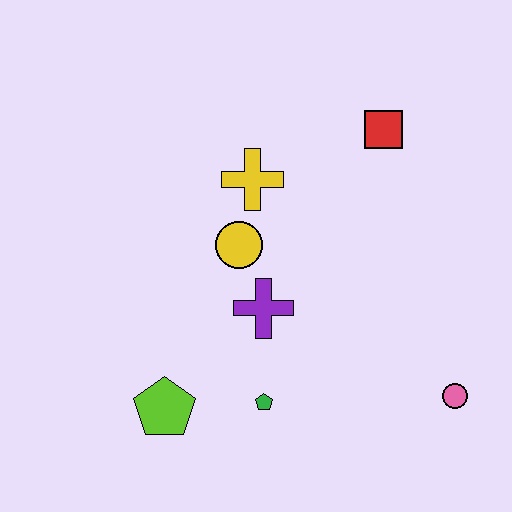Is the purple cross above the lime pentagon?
Yes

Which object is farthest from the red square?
The lime pentagon is farthest from the red square.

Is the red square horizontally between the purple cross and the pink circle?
Yes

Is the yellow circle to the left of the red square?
Yes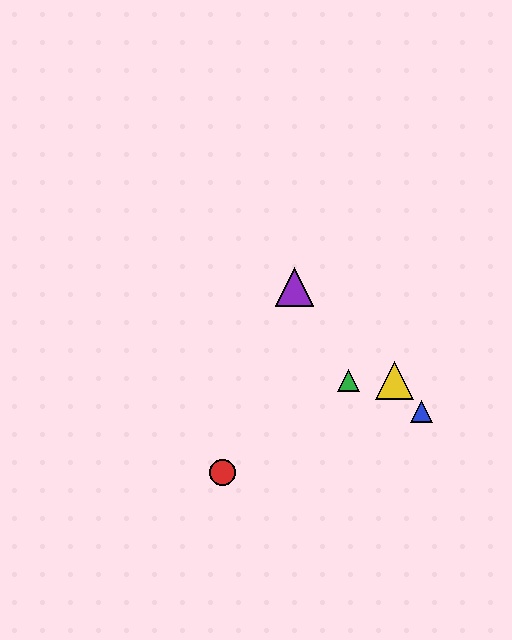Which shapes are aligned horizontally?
The green triangle, the yellow triangle are aligned horizontally.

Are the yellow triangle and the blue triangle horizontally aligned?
No, the yellow triangle is at y≈381 and the blue triangle is at y≈412.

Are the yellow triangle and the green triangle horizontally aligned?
Yes, both are at y≈381.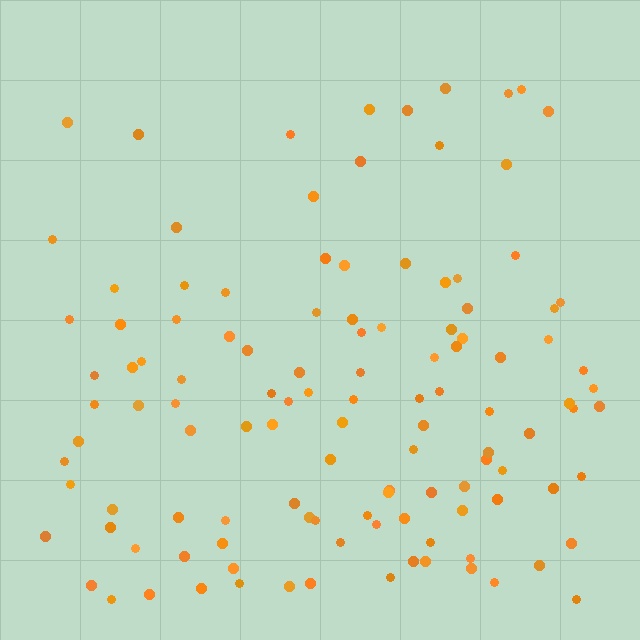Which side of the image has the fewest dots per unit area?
The top.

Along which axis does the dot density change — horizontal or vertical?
Vertical.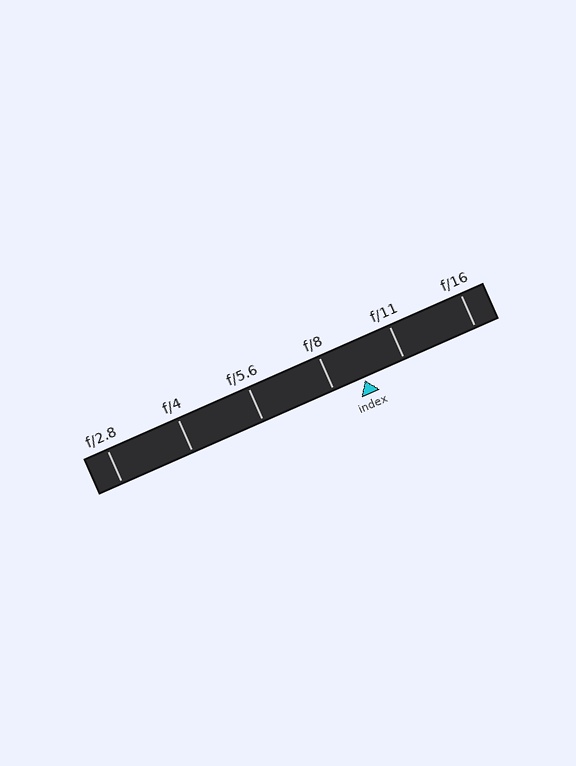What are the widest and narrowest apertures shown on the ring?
The widest aperture shown is f/2.8 and the narrowest is f/16.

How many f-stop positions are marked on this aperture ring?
There are 6 f-stop positions marked.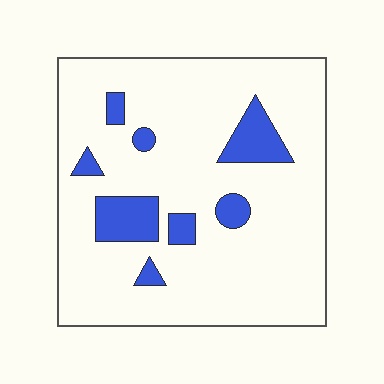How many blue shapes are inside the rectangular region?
8.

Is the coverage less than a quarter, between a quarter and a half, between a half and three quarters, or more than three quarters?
Less than a quarter.